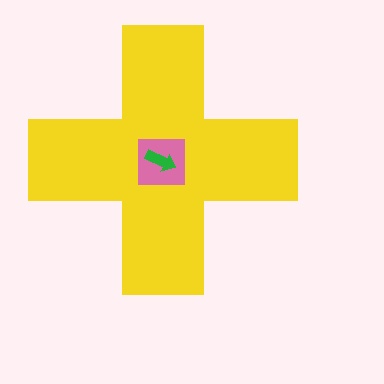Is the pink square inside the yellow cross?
Yes.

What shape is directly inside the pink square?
The green arrow.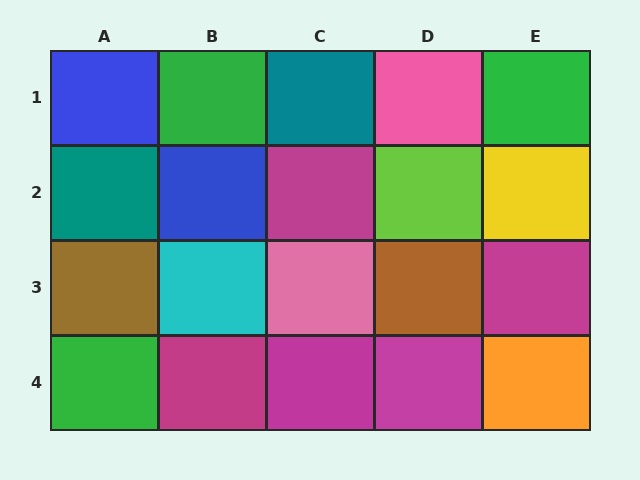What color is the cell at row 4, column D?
Magenta.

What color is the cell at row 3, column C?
Pink.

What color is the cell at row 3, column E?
Magenta.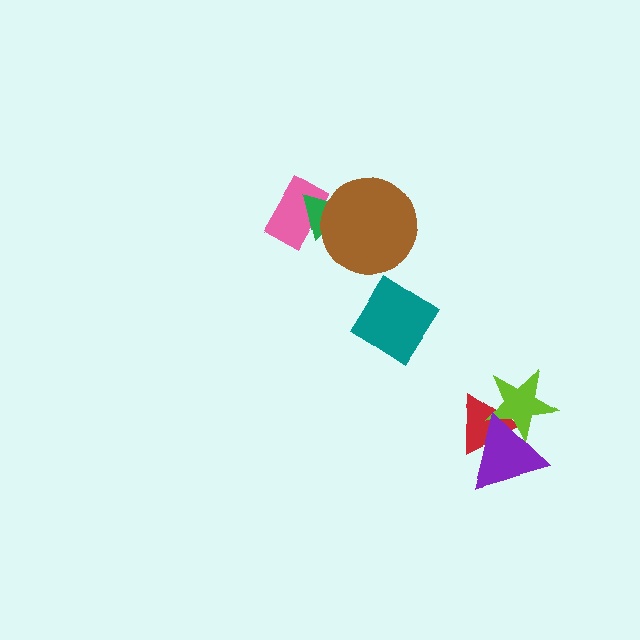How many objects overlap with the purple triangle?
2 objects overlap with the purple triangle.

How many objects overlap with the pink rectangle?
1 object overlaps with the pink rectangle.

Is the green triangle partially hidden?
Yes, it is partially covered by another shape.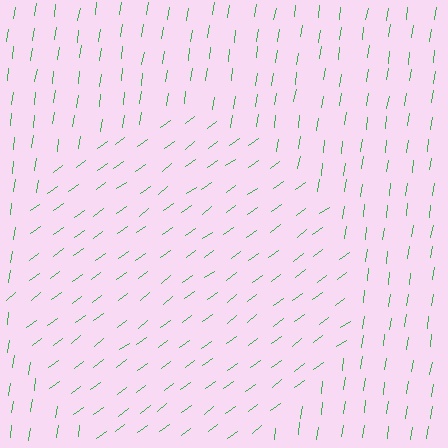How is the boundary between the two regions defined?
The boundary is defined purely by a change in line orientation (approximately 45 degrees difference). All lines are the same color and thickness.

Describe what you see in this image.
The image is filled with small green line segments. A circle region in the image has lines oriented differently from the surrounding lines, creating a visible texture boundary.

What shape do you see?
I see a circle.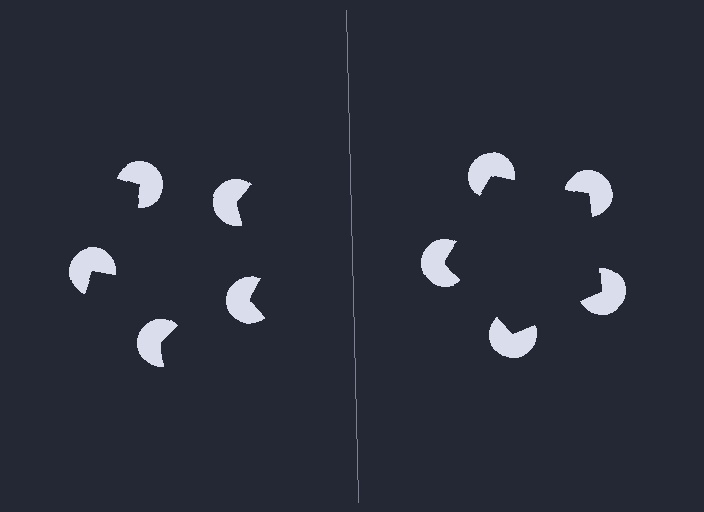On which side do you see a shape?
An illusory pentagon appears on the right side. On the left side the wedge cuts are rotated, so no coherent shape forms.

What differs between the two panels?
The pac-man discs are positioned identically on both sides; only the wedge orientations differ. On the right they align to a pentagon; on the left they are misaligned.